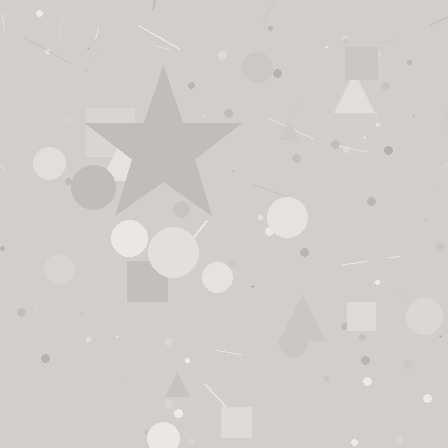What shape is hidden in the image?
A star is hidden in the image.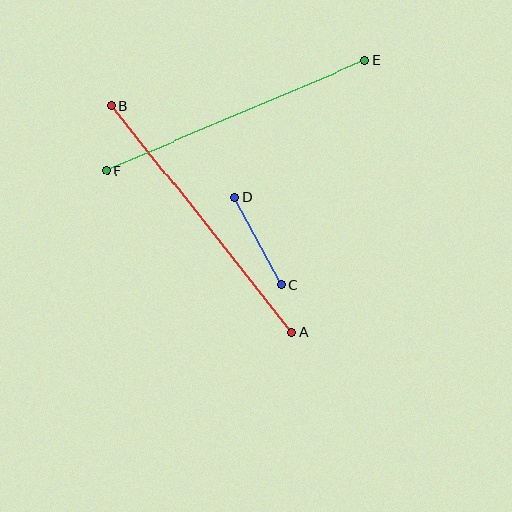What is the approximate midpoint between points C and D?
The midpoint is at approximately (258, 241) pixels.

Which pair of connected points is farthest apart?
Points A and B are farthest apart.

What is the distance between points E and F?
The distance is approximately 280 pixels.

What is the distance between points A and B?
The distance is approximately 290 pixels.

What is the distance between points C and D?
The distance is approximately 99 pixels.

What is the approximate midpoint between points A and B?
The midpoint is at approximately (202, 219) pixels.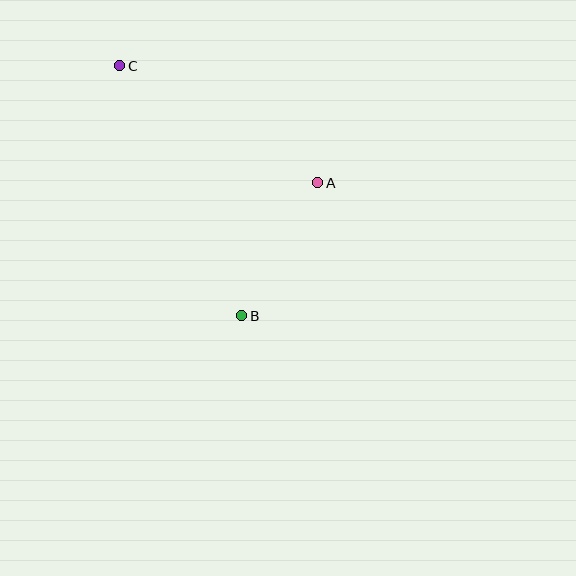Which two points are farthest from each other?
Points B and C are farthest from each other.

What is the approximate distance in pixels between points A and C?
The distance between A and C is approximately 230 pixels.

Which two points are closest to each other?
Points A and B are closest to each other.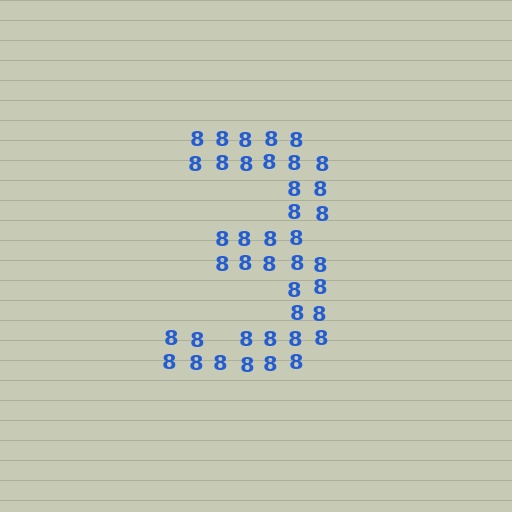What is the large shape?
The large shape is the digit 3.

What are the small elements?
The small elements are digit 8's.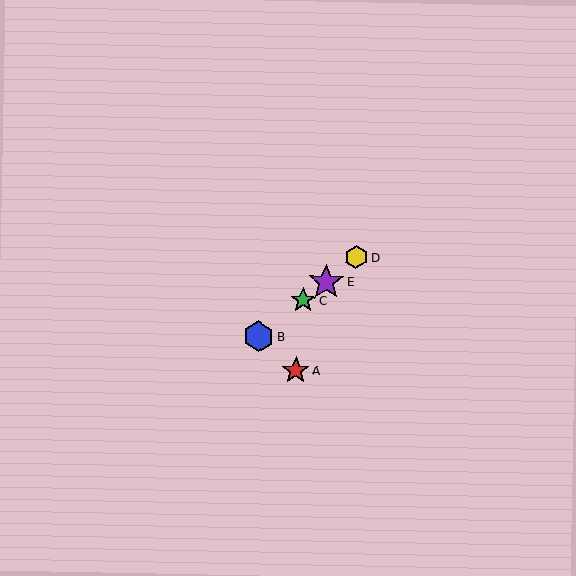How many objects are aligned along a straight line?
4 objects (B, C, D, E) are aligned along a straight line.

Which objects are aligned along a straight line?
Objects B, C, D, E are aligned along a straight line.